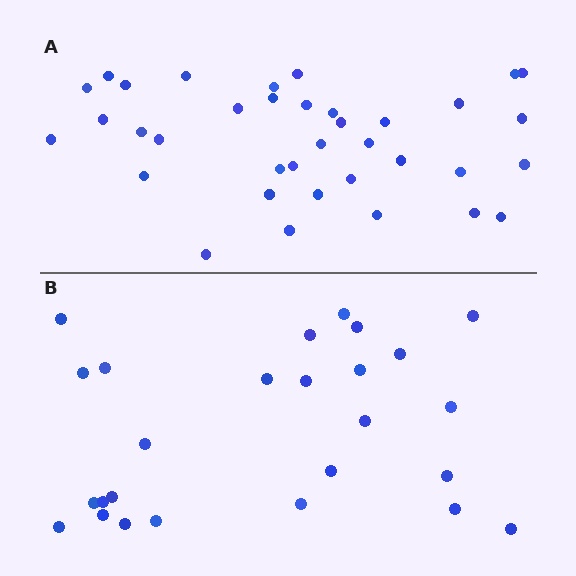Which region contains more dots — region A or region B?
Region A (the top region) has more dots.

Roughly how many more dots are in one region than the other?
Region A has roughly 10 or so more dots than region B.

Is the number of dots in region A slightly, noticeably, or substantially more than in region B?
Region A has noticeably more, but not dramatically so. The ratio is roughly 1.4 to 1.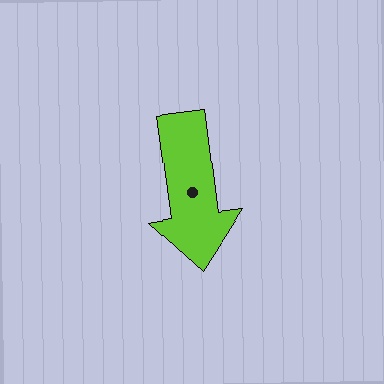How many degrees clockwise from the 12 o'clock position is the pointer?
Approximately 173 degrees.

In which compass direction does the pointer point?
South.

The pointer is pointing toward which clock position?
Roughly 6 o'clock.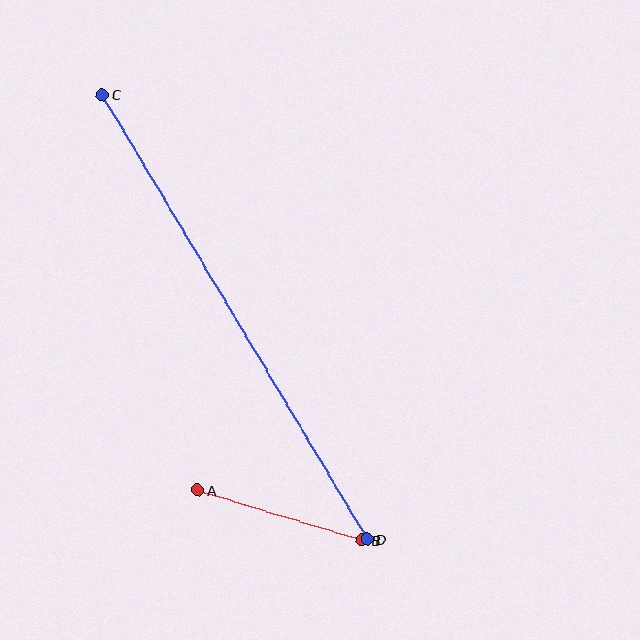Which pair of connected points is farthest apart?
Points C and D are farthest apart.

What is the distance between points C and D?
The distance is approximately 517 pixels.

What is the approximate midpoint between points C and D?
The midpoint is at approximately (235, 317) pixels.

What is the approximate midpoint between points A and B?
The midpoint is at approximately (280, 515) pixels.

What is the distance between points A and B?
The distance is approximately 172 pixels.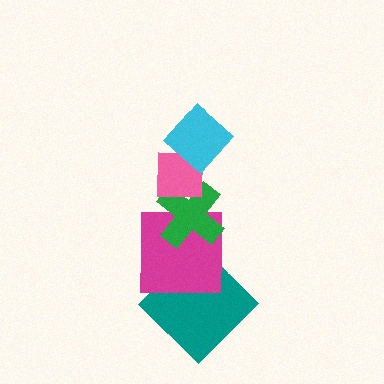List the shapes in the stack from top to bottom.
From top to bottom: the cyan diamond, the pink square, the green cross, the magenta square, the teal diamond.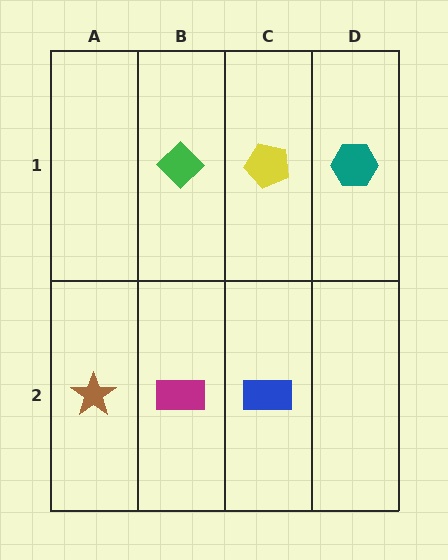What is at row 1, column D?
A teal hexagon.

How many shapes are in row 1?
3 shapes.